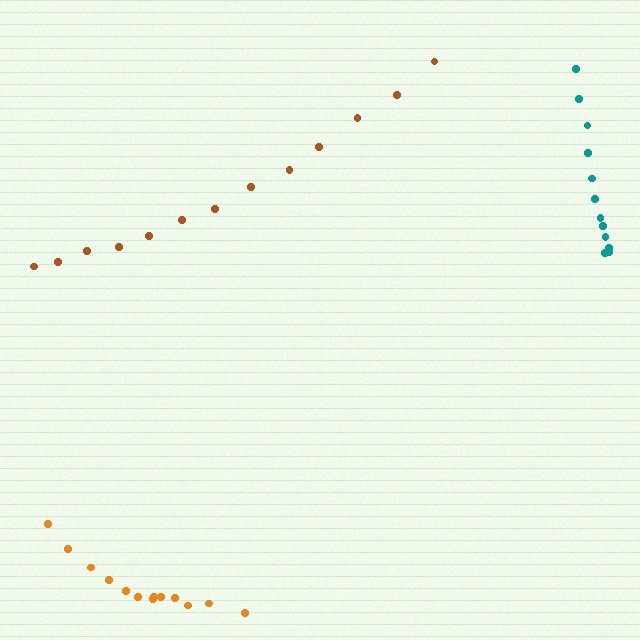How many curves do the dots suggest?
There are 3 distinct paths.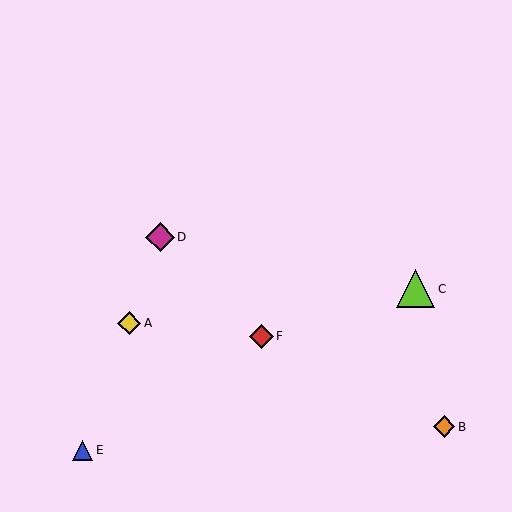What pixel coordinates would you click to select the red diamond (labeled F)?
Click at (261, 336) to select the red diamond F.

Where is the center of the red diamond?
The center of the red diamond is at (261, 336).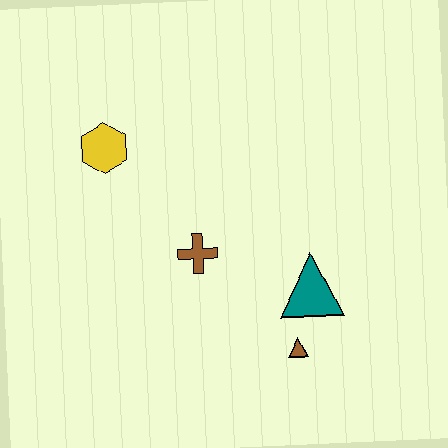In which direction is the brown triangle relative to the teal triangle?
The brown triangle is below the teal triangle.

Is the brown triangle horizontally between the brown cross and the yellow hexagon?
No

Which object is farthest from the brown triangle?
The yellow hexagon is farthest from the brown triangle.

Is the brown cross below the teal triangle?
No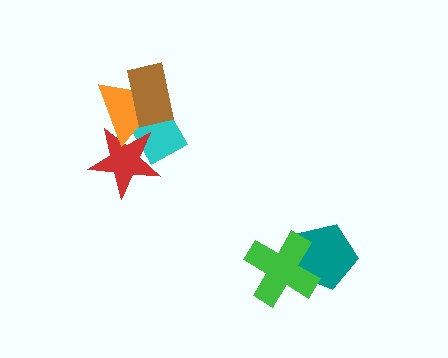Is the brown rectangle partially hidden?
No, no other shape covers it.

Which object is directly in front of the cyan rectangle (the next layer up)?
The red star is directly in front of the cyan rectangle.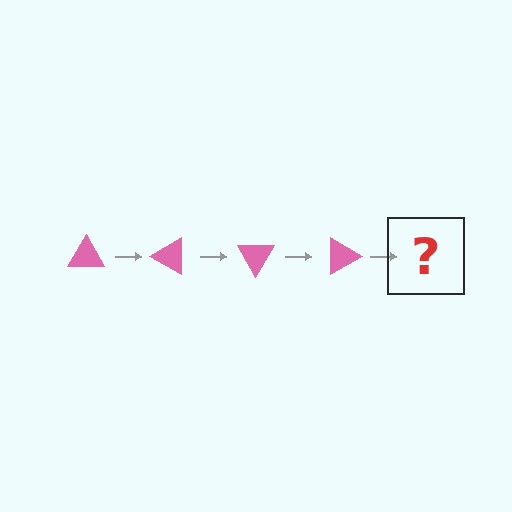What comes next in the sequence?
The next element should be a pink triangle rotated 120 degrees.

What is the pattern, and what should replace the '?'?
The pattern is that the triangle rotates 30 degrees each step. The '?' should be a pink triangle rotated 120 degrees.